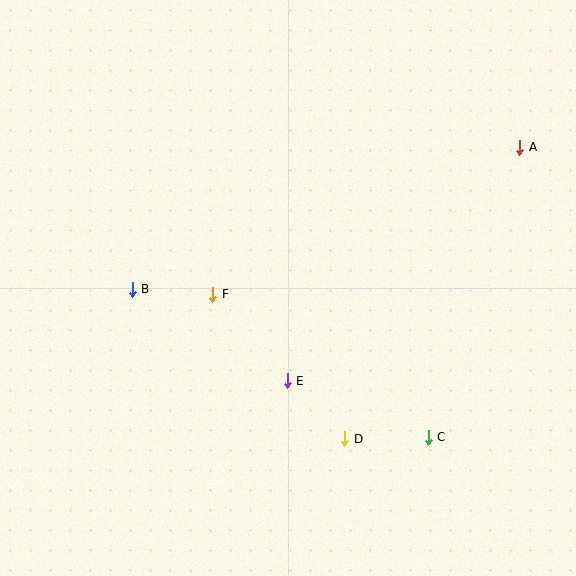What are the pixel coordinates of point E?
Point E is at (287, 381).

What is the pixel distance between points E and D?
The distance between E and D is 82 pixels.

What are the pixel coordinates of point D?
Point D is at (345, 439).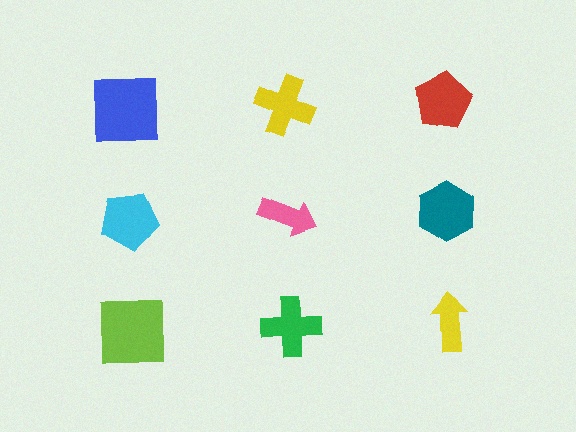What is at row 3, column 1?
A lime square.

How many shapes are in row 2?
3 shapes.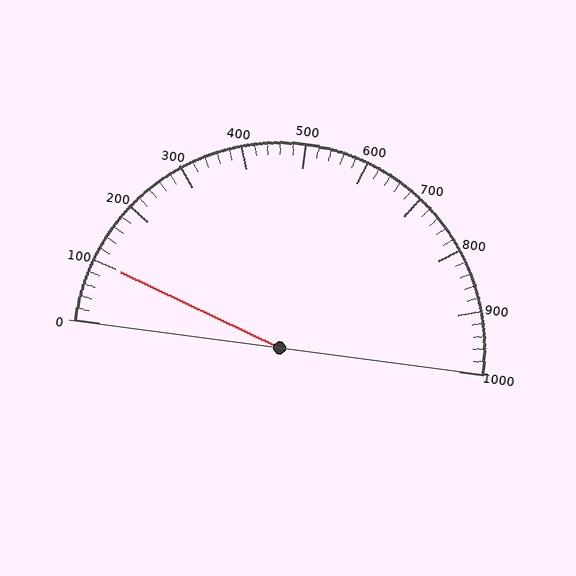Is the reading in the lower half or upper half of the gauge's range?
The reading is in the lower half of the range (0 to 1000).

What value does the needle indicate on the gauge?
The needle indicates approximately 100.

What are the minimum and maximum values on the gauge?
The gauge ranges from 0 to 1000.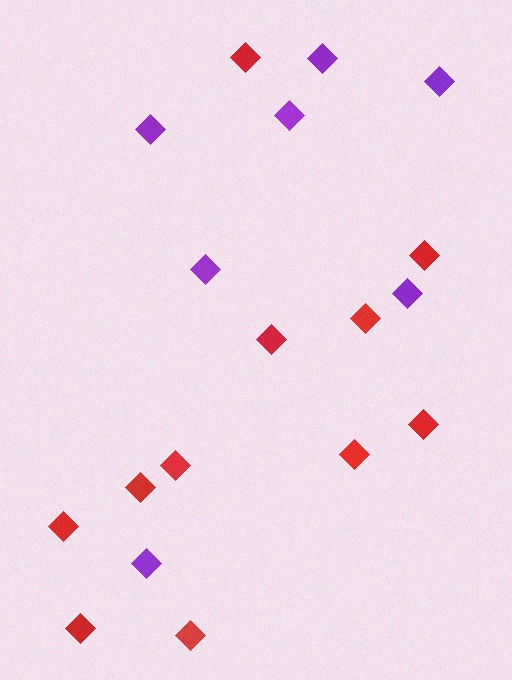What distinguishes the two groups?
There are 2 groups: one group of purple diamonds (7) and one group of red diamonds (11).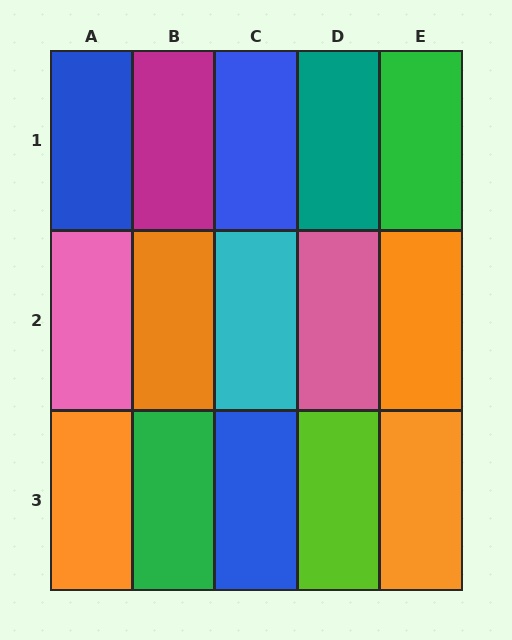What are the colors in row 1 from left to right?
Blue, magenta, blue, teal, green.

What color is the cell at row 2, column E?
Orange.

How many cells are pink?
2 cells are pink.